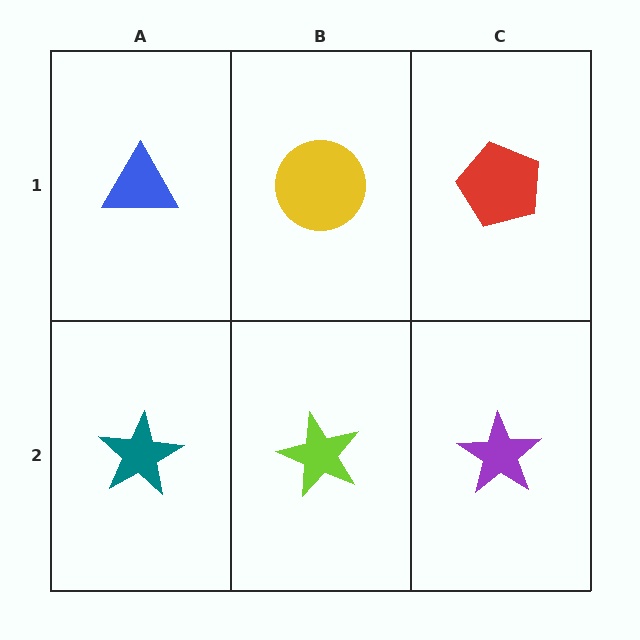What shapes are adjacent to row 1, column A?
A teal star (row 2, column A), a yellow circle (row 1, column B).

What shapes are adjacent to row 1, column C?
A purple star (row 2, column C), a yellow circle (row 1, column B).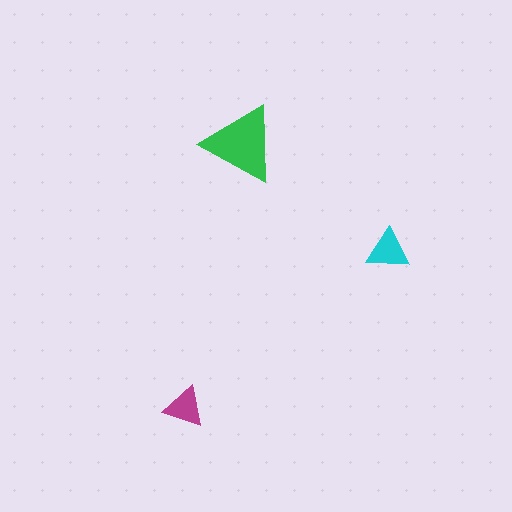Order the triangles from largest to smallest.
the green one, the cyan one, the magenta one.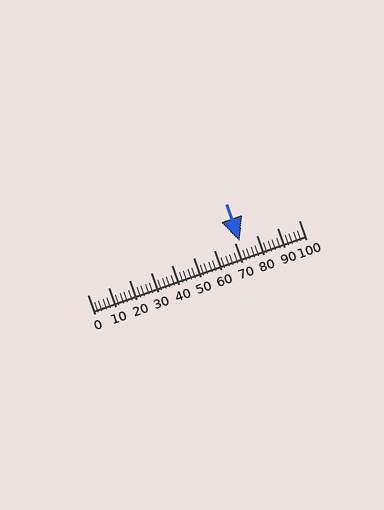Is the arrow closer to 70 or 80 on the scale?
The arrow is closer to 70.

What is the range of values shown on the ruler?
The ruler shows values from 0 to 100.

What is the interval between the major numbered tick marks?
The major tick marks are spaced 10 units apart.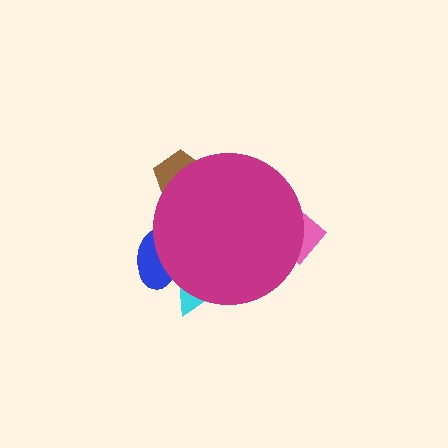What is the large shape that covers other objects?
A magenta circle.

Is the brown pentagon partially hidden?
Yes, the brown pentagon is partially hidden behind the magenta circle.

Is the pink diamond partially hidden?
Yes, the pink diamond is partially hidden behind the magenta circle.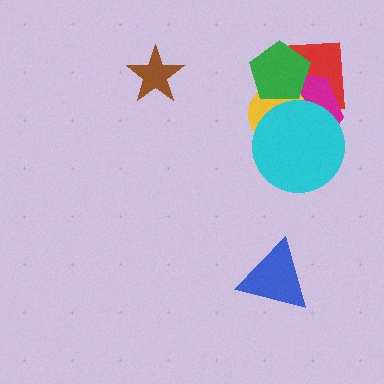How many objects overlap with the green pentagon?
3 objects overlap with the green pentagon.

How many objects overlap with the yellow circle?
4 objects overlap with the yellow circle.